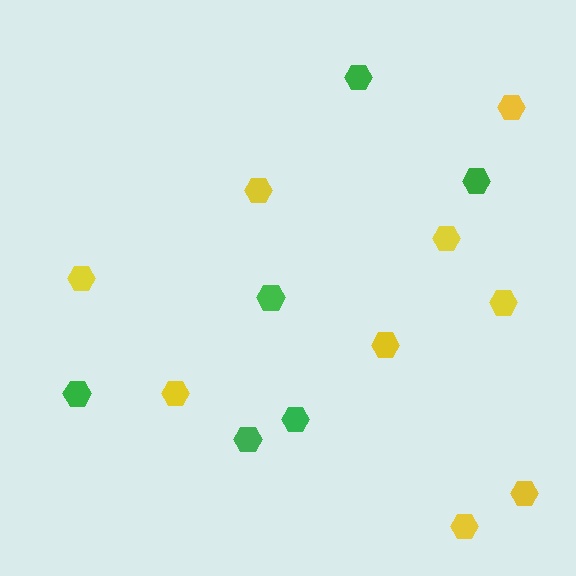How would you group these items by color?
There are 2 groups: one group of green hexagons (6) and one group of yellow hexagons (9).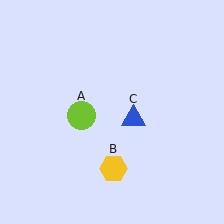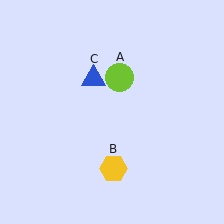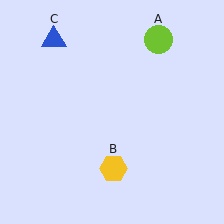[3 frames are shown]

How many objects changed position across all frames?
2 objects changed position: lime circle (object A), blue triangle (object C).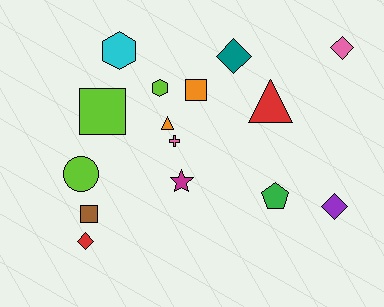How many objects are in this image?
There are 15 objects.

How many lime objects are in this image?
There are 3 lime objects.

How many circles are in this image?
There is 1 circle.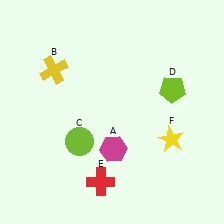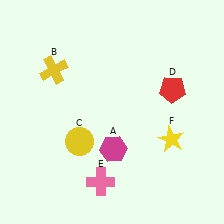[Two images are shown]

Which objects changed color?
C changed from lime to yellow. D changed from lime to red. E changed from red to pink.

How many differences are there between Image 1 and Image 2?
There are 3 differences between the two images.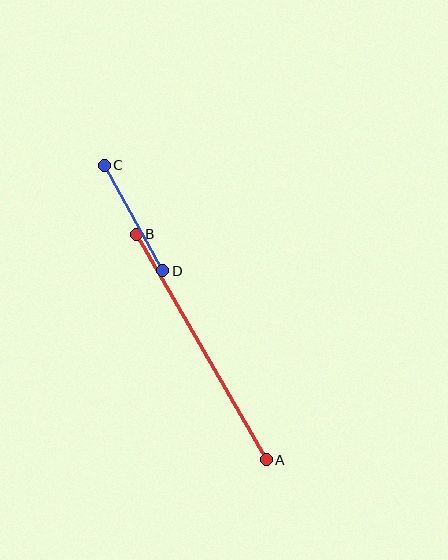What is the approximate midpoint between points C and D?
The midpoint is at approximately (133, 218) pixels.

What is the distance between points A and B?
The distance is approximately 260 pixels.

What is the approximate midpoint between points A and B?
The midpoint is at approximately (201, 347) pixels.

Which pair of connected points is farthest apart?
Points A and B are farthest apart.